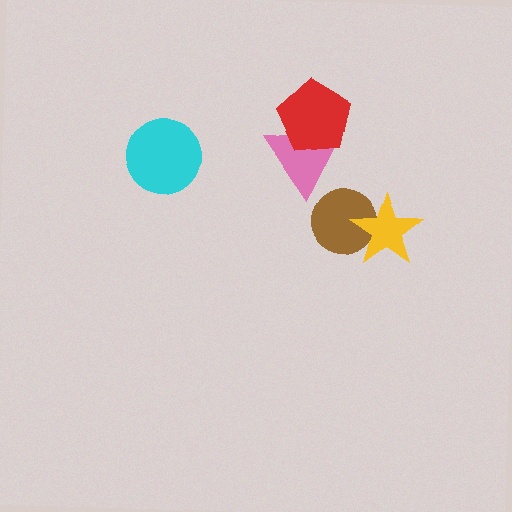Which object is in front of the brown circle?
The yellow star is in front of the brown circle.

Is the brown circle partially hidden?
Yes, it is partially covered by another shape.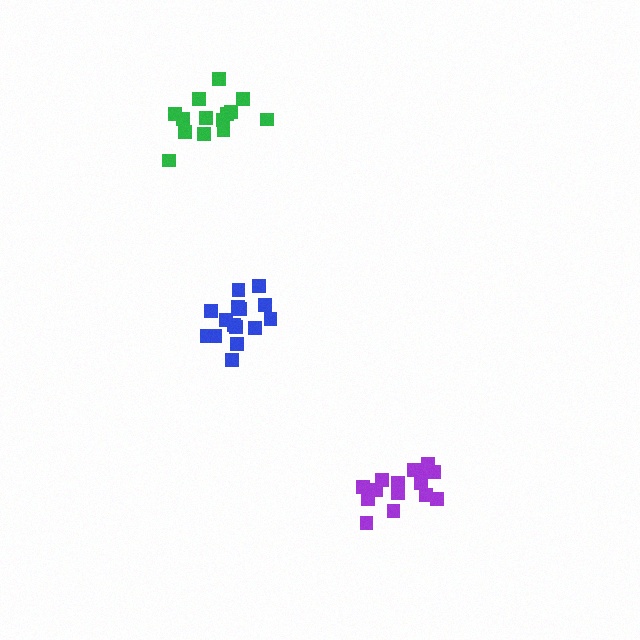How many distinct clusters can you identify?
There are 3 distinct clusters.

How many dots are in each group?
Group 1: 14 dots, Group 2: 15 dots, Group 3: 15 dots (44 total).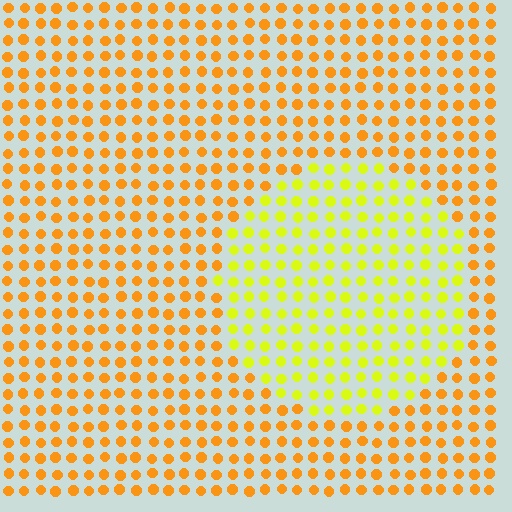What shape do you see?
I see a circle.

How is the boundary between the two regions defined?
The boundary is defined purely by a slight shift in hue (about 36 degrees). Spacing, size, and orientation are identical on both sides.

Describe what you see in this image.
The image is filled with small orange elements in a uniform arrangement. A circle-shaped region is visible where the elements are tinted to a slightly different hue, forming a subtle color boundary.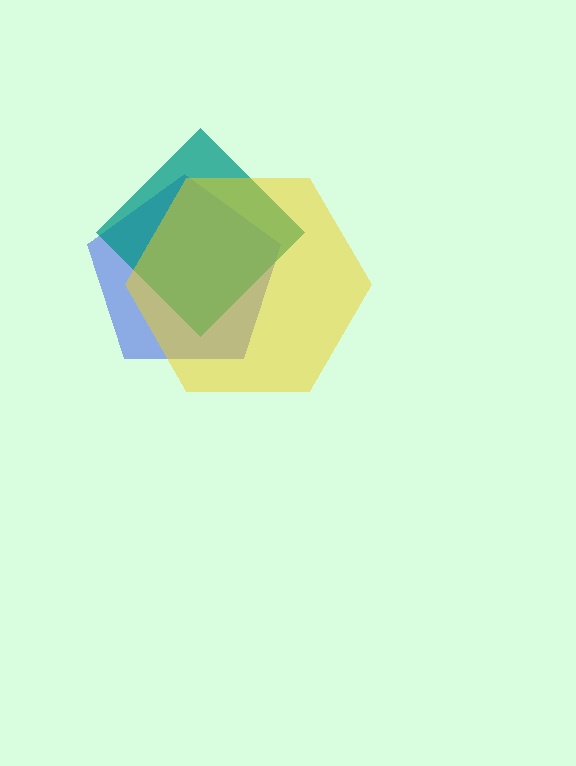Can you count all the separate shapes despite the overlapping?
Yes, there are 3 separate shapes.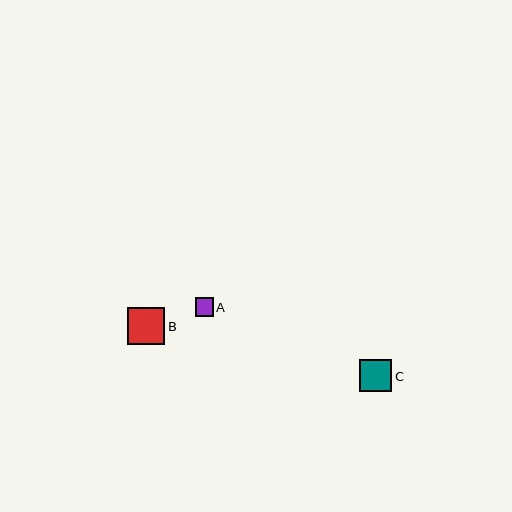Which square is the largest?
Square B is the largest with a size of approximately 37 pixels.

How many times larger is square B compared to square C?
Square B is approximately 1.2 times the size of square C.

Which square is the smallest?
Square A is the smallest with a size of approximately 18 pixels.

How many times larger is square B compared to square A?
Square B is approximately 2.0 times the size of square A.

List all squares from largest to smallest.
From largest to smallest: B, C, A.